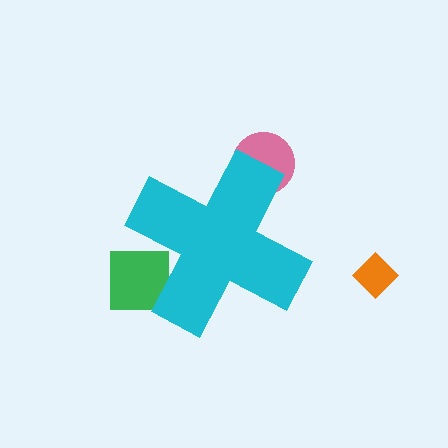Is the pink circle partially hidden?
Yes, the pink circle is partially hidden behind the cyan cross.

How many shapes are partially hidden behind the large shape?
2 shapes are partially hidden.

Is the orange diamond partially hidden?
No, the orange diamond is fully visible.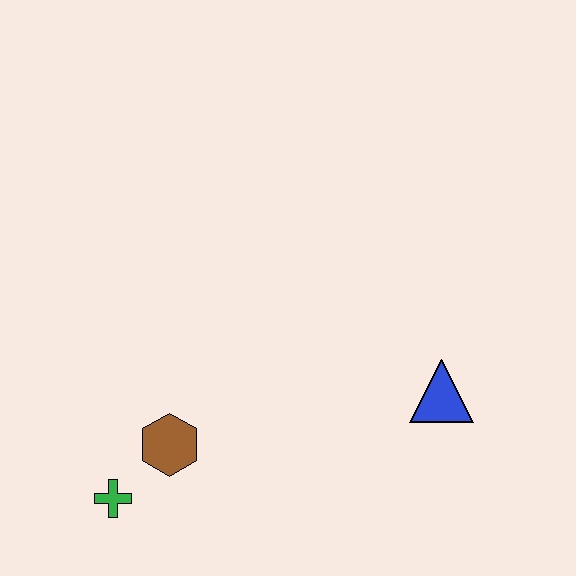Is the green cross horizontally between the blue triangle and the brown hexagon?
No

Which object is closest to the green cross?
The brown hexagon is closest to the green cross.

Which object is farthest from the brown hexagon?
The blue triangle is farthest from the brown hexagon.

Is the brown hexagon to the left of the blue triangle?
Yes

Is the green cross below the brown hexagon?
Yes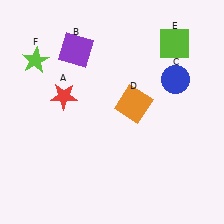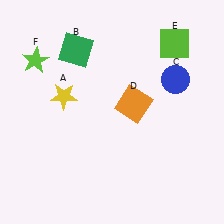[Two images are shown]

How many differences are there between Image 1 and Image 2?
There are 2 differences between the two images.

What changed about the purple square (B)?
In Image 1, B is purple. In Image 2, it changed to green.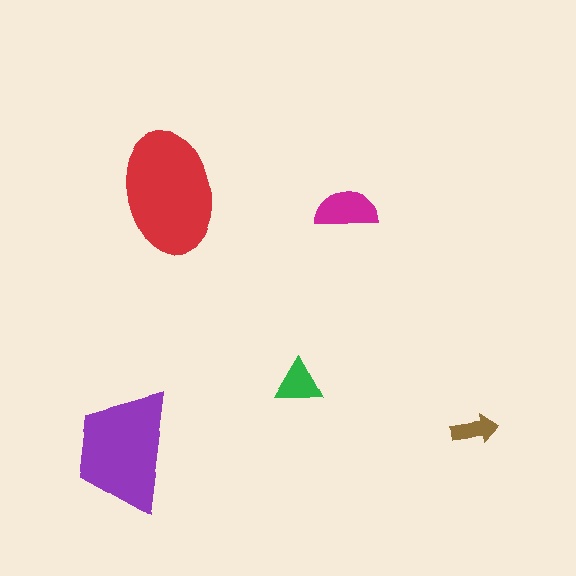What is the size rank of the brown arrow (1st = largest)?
5th.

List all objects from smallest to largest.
The brown arrow, the green triangle, the magenta semicircle, the purple trapezoid, the red ellipse.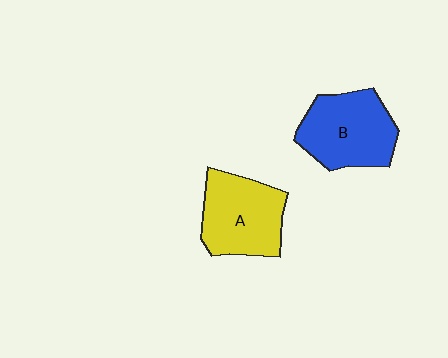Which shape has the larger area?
Shape B (blue).